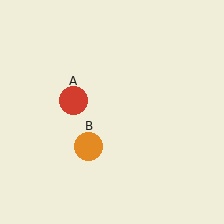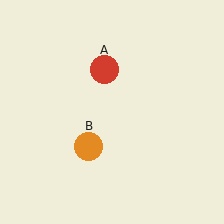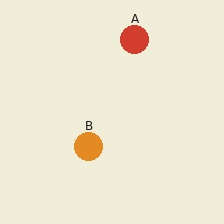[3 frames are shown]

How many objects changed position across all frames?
1 object changed position: red circle (object A).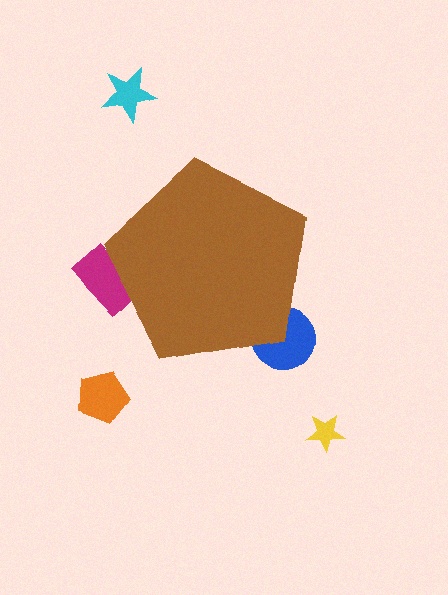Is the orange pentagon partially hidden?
No, the orange pentagon is fully visible.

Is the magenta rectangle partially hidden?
Yes, the magenta rectangle is partially hidden behind the brown pentagon.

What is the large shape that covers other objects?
A brown pentagon.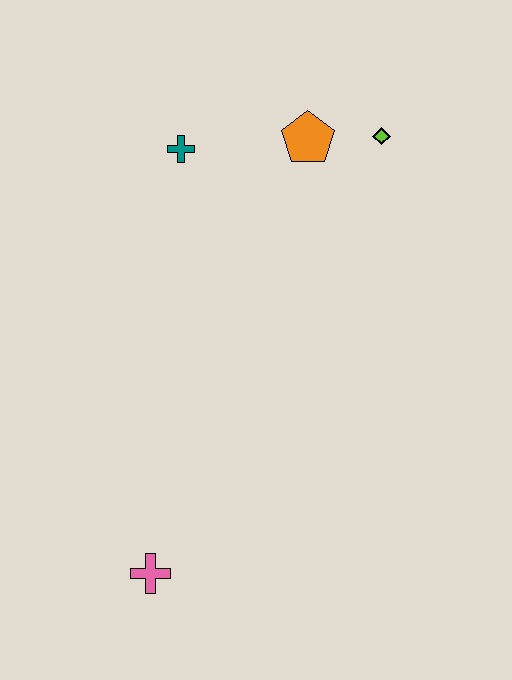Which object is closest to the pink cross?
The teal cross is closest to the pink cross.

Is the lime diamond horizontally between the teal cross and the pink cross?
No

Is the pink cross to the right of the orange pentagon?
No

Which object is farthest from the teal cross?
The pink cross is farthest from the teal cross.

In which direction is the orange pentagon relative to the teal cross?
The orange pentagon is to the right of the teal cross.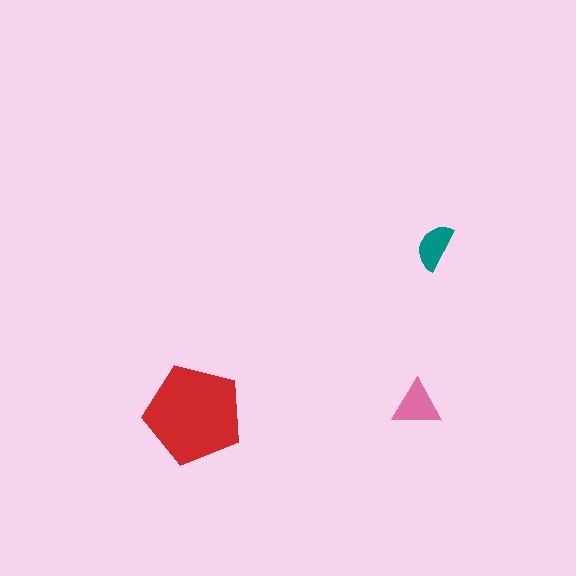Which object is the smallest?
The teal semicircle.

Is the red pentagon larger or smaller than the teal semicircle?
Larger.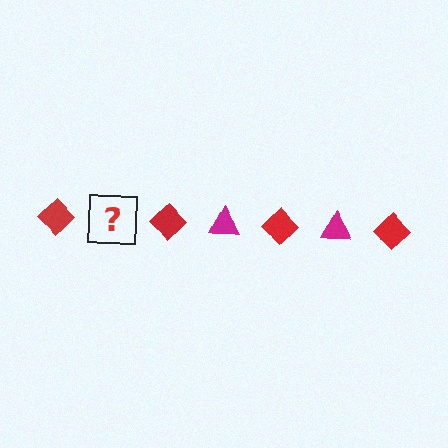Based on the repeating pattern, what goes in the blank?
The blank should be a magenta triangle.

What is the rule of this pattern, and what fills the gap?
The rule is that the pattern alternates between red diamond and magenta triangle. The gap should be filled with a magenta triangle.